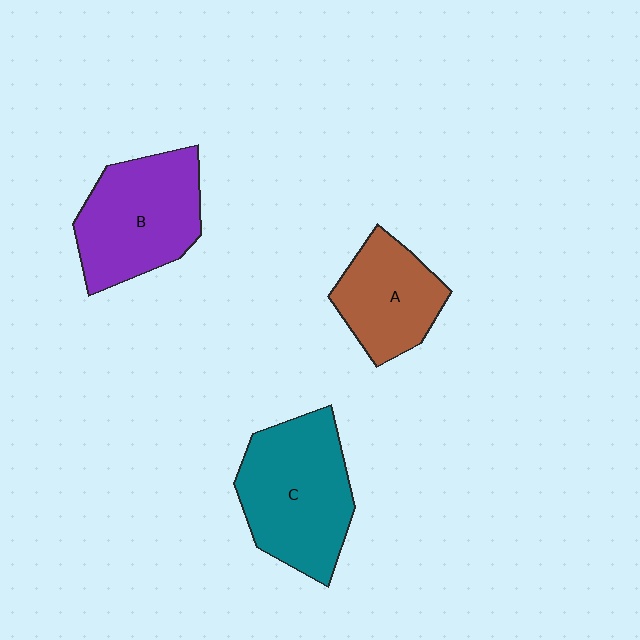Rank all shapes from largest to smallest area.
From largest to smallest: C (teal), B (purple), A (brown).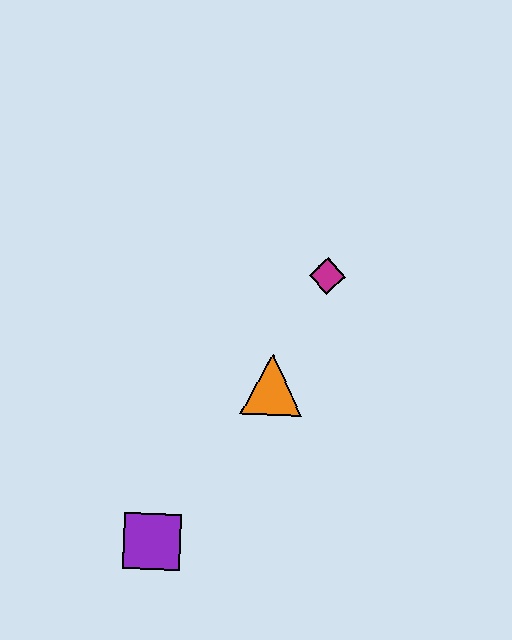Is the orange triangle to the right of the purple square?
Yes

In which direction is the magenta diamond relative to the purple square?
The magenta diamond is above the purple square.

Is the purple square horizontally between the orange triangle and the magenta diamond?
No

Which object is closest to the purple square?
The orange triangle is closest to the purple square.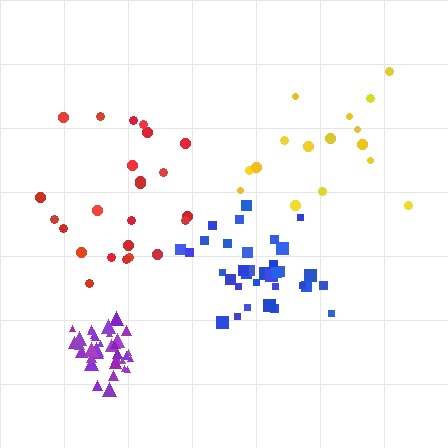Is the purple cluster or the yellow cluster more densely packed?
Purple.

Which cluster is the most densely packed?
Purple.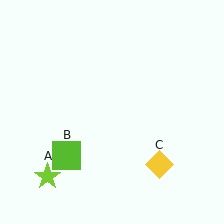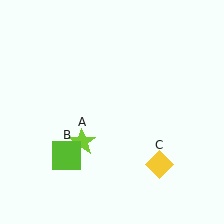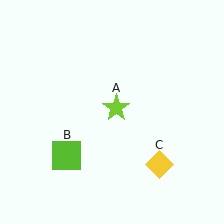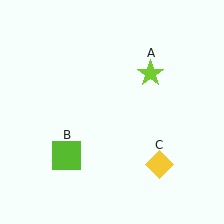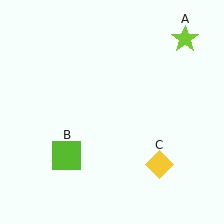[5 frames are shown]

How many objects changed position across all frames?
1 object changed position: lime star (object A).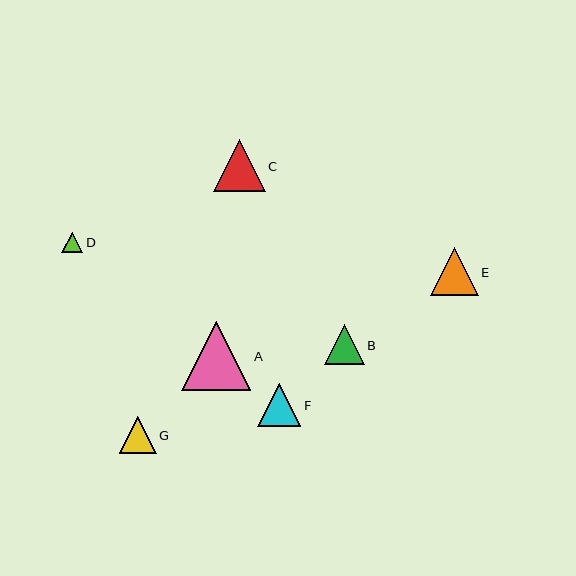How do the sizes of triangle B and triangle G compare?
Triangle B and triangle G are approximately the same size.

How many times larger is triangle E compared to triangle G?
Triangle E is approximately 1.3 times the size of triangle G.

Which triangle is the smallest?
Triangle D is the smallest with a size of approximately 21 pixels.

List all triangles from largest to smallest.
From largest to smallest: A, C, E, F, B, G, D.